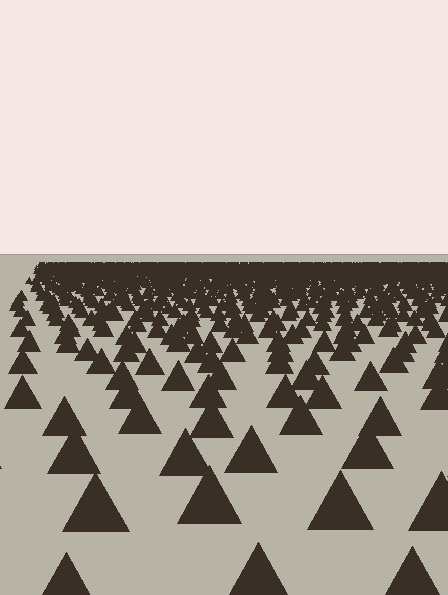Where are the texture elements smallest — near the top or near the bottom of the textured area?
Near the top.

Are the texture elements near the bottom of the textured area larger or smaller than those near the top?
Larger. Near the bottom, elements are closer to the viewer and appear at a bigger on-screen size.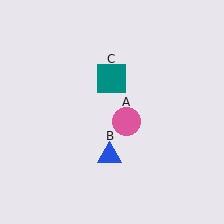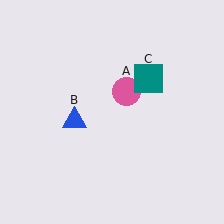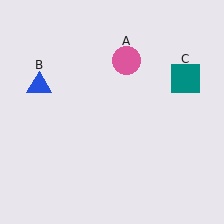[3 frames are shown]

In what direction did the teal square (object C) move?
The teal square (object C) moved right.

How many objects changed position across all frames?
3 objects changed position: pink circle (object A), blue triangle (object B), teal square (object C).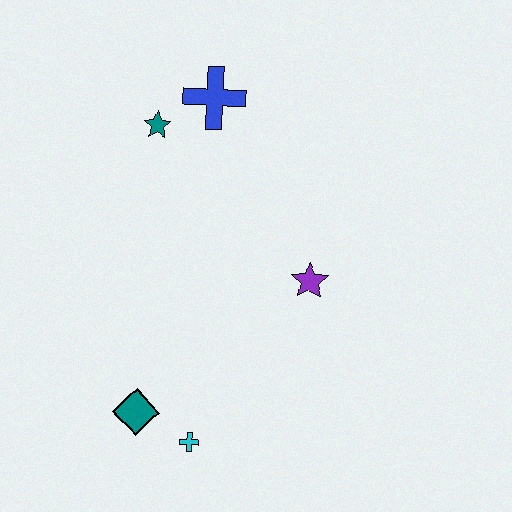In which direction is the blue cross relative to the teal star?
The blue cross is to the right of the teal star.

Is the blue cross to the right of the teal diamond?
Yes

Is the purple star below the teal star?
Yes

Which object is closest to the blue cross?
The teal star is closest to the blue cross.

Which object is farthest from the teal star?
The cyan cross is farthest from the teal star.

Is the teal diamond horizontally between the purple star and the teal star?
No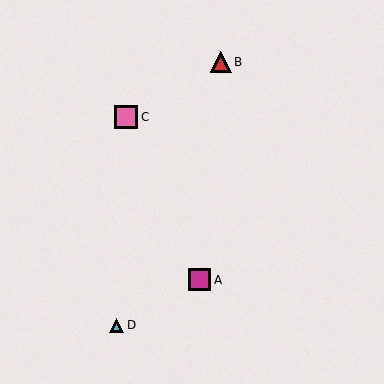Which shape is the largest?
The pink square (labeled C) is the largest.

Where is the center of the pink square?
The center of the pink square is at (126, 117).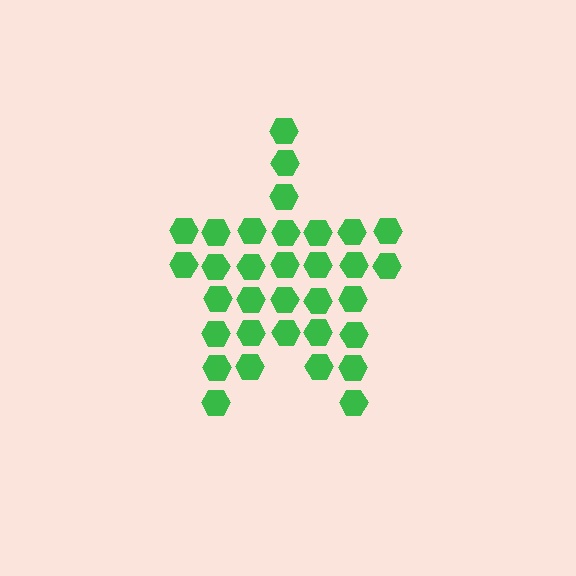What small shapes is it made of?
It is made of small hexagons.